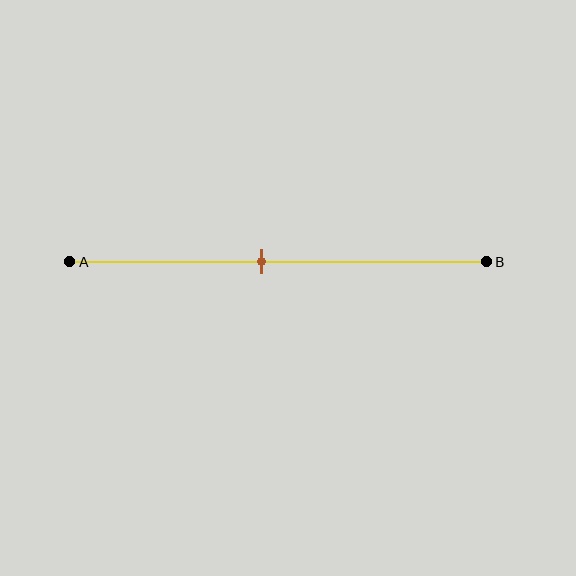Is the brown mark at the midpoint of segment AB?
No, the mark is at about 45% from A, not at the 50% midpoint.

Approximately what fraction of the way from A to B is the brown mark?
The brown mark is approximately 45% of the way from A to B.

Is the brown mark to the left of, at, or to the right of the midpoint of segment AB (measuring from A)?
The brown mark is to the left of the midpoint of segment AB.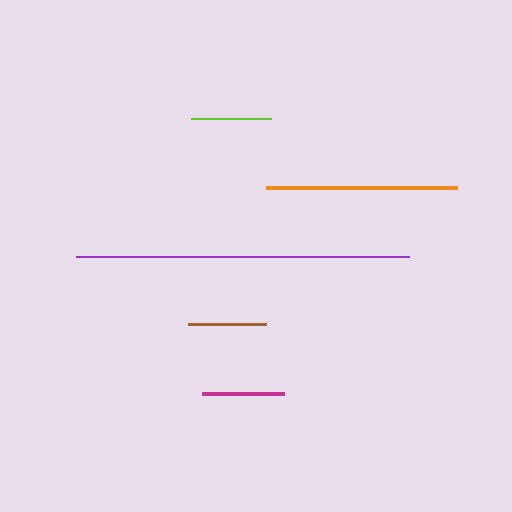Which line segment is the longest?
The purple line is the longest at approximately 333 pixels.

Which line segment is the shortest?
The brown line is the shortest at approximately 78 pixels.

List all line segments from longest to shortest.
From longest to shortest: purple, orange, magenta, lime, brown.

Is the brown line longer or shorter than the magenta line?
The magenta line is longer than the brown line.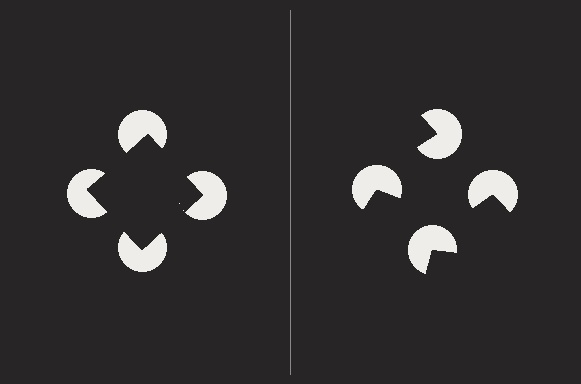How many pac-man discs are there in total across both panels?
8 — 4 on each side.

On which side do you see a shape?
An illusory square appears on the left side. On the right side the wedge cuts are rotated, so no coherent shape forms.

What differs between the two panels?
The pac-man discs are positioned identically on both sides; only the wedge orientations differ. On the left they align to a square; on the right they are misaligned.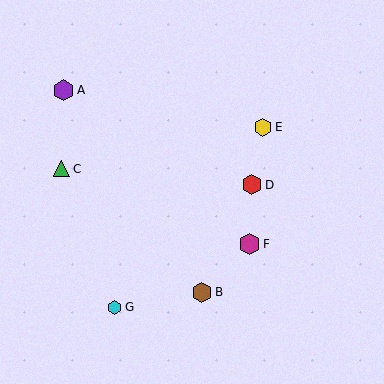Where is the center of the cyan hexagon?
The center of the cyan hexagon is at (115, 307).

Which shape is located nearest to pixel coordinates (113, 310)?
The cyan hexagon (labeled G) at (115, 307) is nearest to that location.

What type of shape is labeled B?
Shape B is a brown hexagon.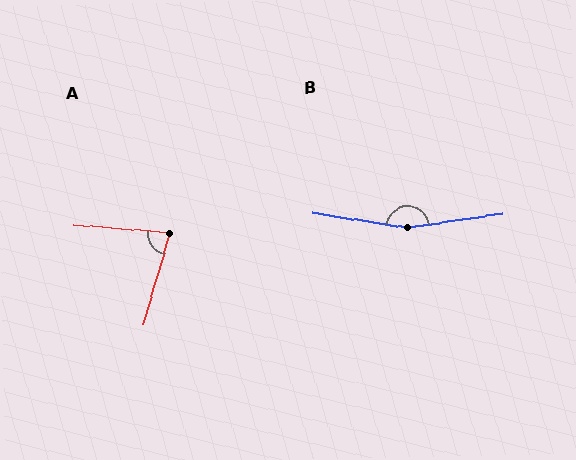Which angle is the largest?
B, at approximately 163 degrees.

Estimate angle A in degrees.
Approximately 78 degrees.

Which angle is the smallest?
A, at approximately 78 degrees.